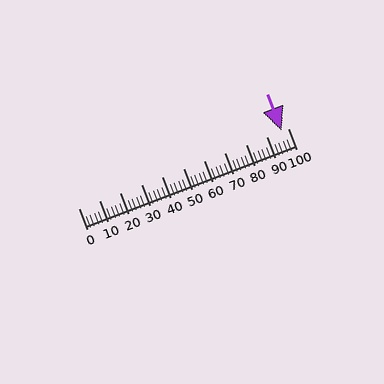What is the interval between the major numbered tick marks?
The major tick marks are spaced 10 units apart.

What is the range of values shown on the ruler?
The ruler shows values from 0 to 100.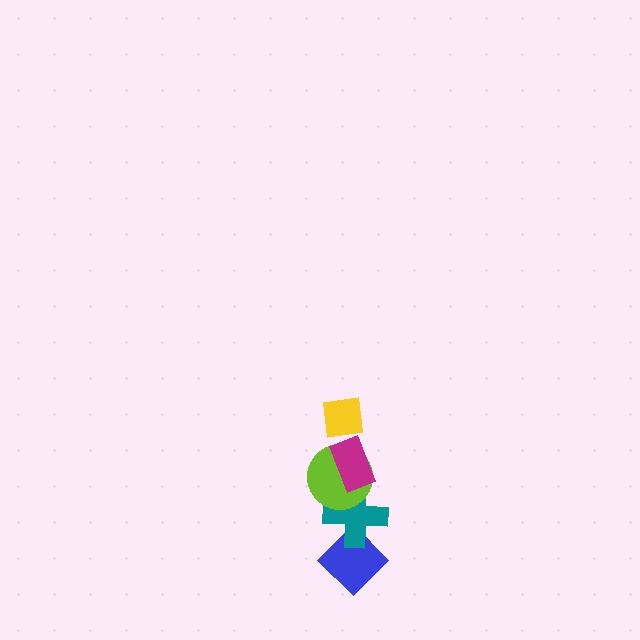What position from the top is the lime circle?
The lime circle is 3rd from the top.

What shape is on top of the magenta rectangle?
The yellow square is on top of the magenta rectangle.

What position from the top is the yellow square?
The yellow square is 1st from the top.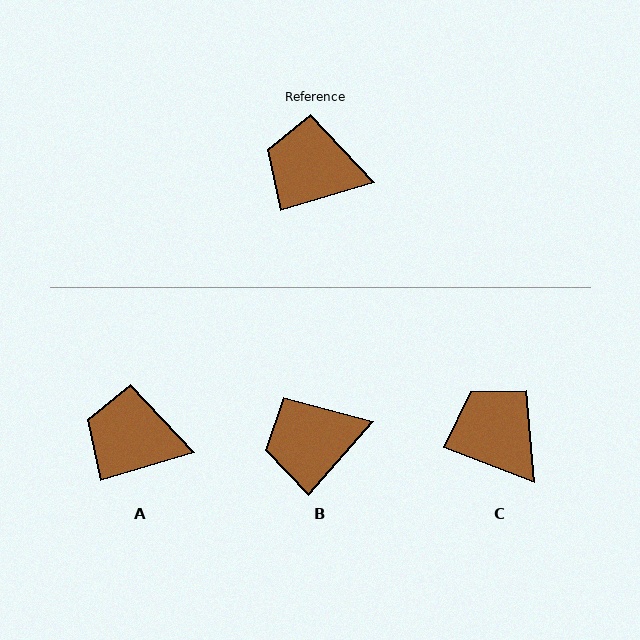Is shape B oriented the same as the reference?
No, it is off by about 32 degrees.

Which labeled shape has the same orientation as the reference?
A.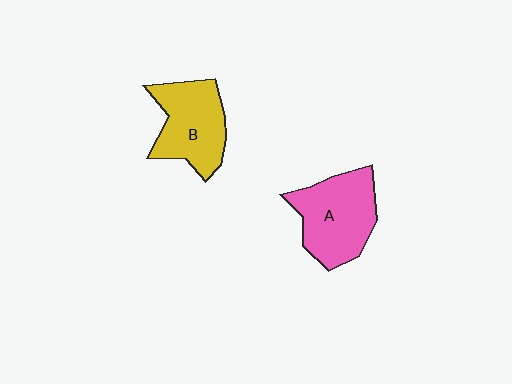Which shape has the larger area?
Shape A (pink).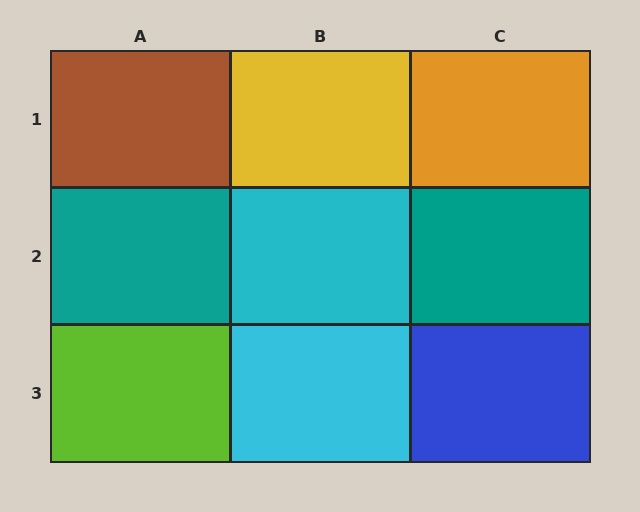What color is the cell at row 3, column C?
Blue.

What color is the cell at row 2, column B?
Cyan.